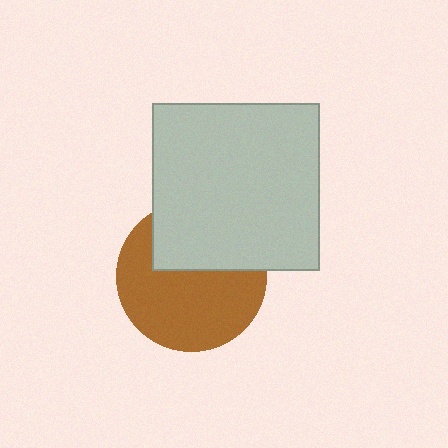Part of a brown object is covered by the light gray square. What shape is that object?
It is a circle.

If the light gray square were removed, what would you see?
You would see the complete brown circle.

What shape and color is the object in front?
The object in front is a light gray square.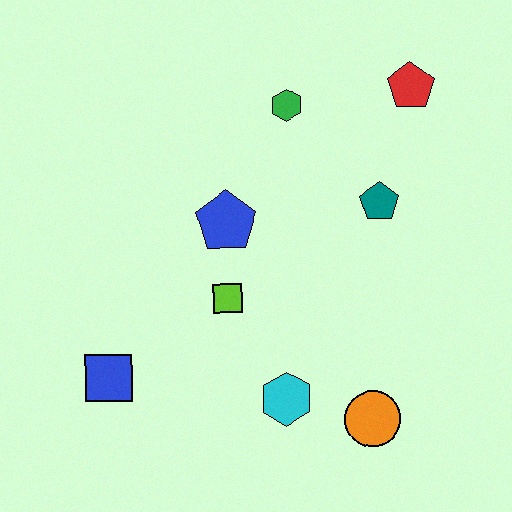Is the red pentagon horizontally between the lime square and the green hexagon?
No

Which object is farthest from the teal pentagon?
The blue square is farthest from the teal pentagon.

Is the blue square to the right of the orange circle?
No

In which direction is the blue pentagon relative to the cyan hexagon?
The blue pentagon is above the cyan hexagon.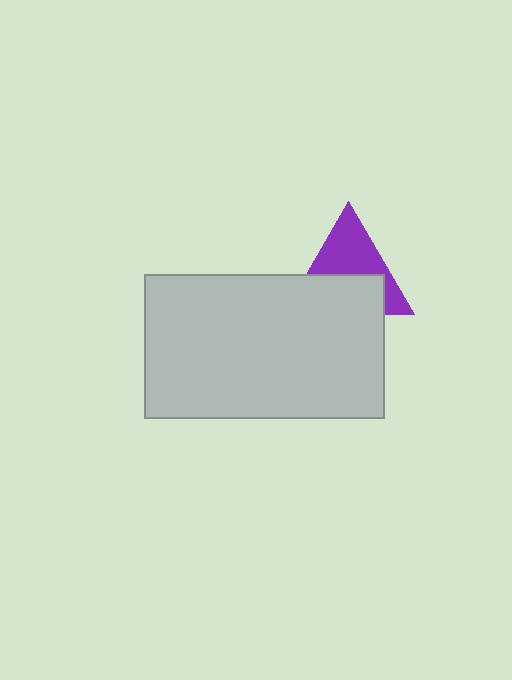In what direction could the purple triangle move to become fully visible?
The purple triangle could move up. That would shift it out from behind the light gray rectangle entirely.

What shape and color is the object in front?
The object in front is a light gray rectangle.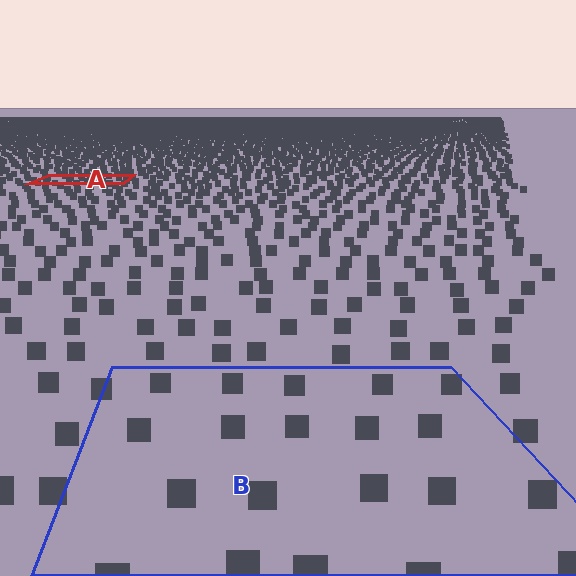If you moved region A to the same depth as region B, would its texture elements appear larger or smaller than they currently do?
They would appear larger. At a closer depth, the same texture elements are projected at a bigger on-screen size.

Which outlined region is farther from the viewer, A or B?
Region A is farther from the viewer — the texture elements inside it appear smaller and more densely packed.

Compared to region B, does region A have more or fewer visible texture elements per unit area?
Region A has more texture elements per unit area — they are packed more densely because it is farther away.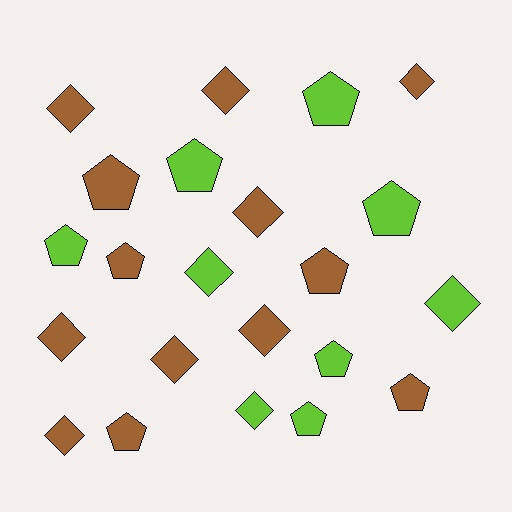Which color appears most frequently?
Brown, with 13 objects.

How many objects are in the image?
There are 22 objects.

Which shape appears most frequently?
Diamond, with 11 objects.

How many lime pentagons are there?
There are 6 lime pentagons.